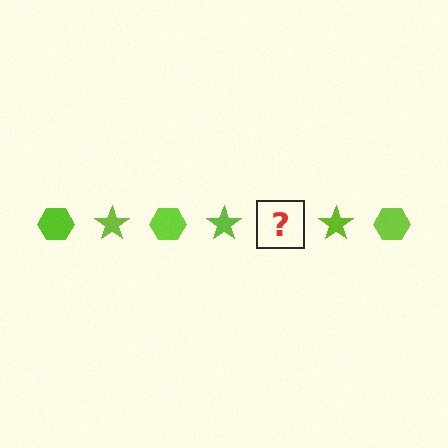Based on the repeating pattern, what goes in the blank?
The blank should be a lime hexagon.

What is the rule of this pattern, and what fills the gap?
The rule is that the pattern cycles through hexagon, star shapes in lime. The gap should be filled with a lime hexagon.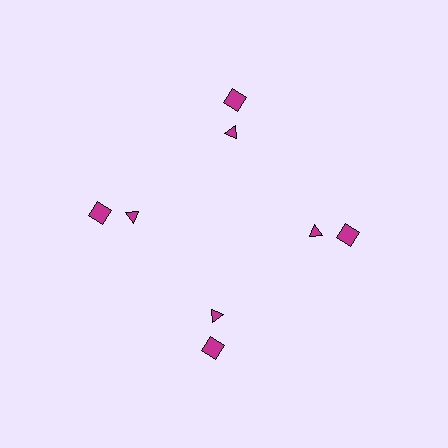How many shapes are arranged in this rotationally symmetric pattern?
There are 8 shapes, arranged in 4 groups of 2.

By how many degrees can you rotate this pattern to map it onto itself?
The pattern maps onto itself every 90 degrees of rotation.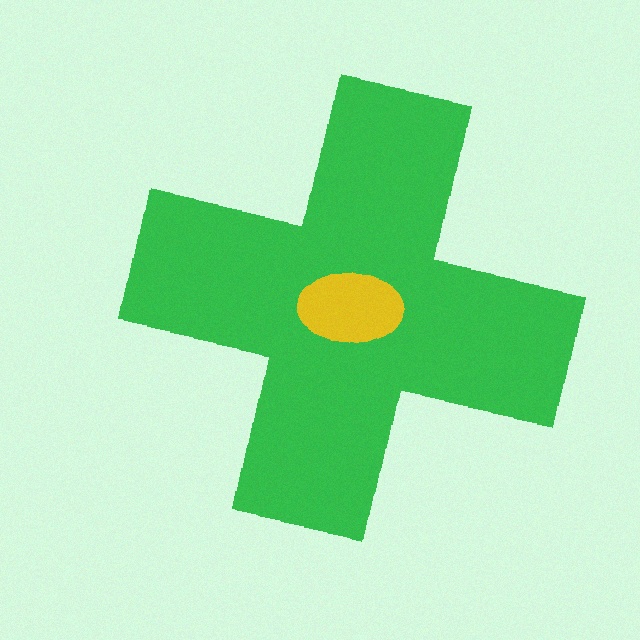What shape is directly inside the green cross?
The yellow ellipse.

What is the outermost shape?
The green cross.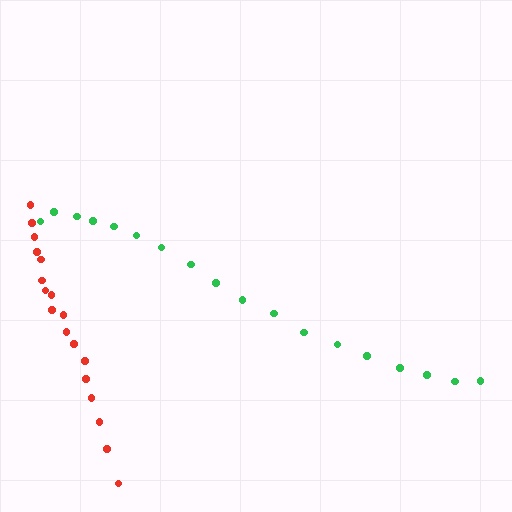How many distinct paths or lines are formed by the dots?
There are 2 distinct paths.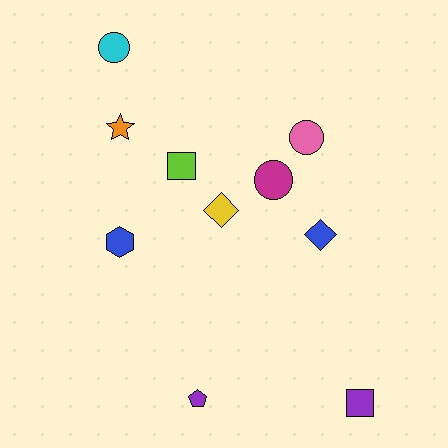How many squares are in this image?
There are 2 squares.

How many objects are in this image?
There are 10 objects.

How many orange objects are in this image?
There is 1 orange object.